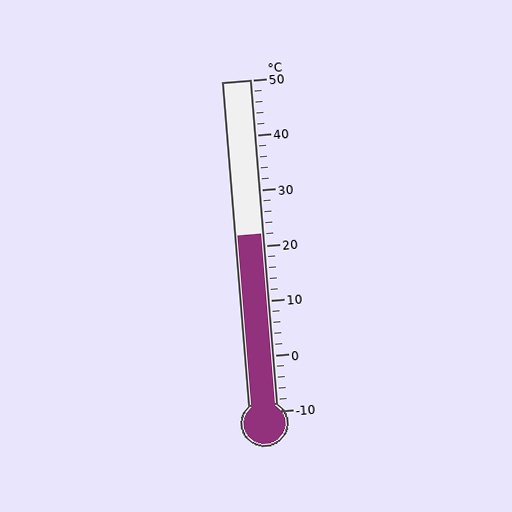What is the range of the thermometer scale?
The thermometer scale ranges from -10°C to 50°C.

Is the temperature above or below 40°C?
The temperature is below 40°C.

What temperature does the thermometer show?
The thermometer shows approximately 22°C.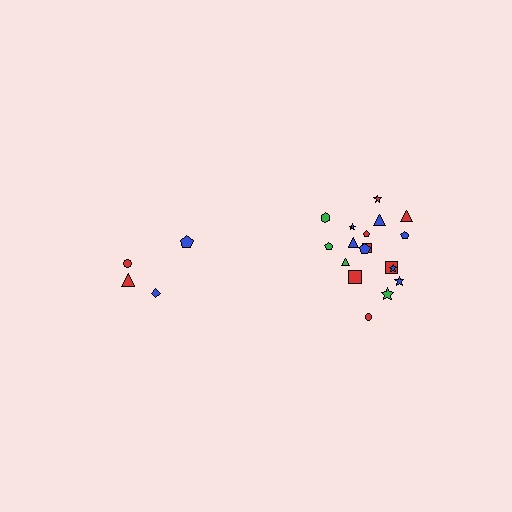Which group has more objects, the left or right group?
The right group.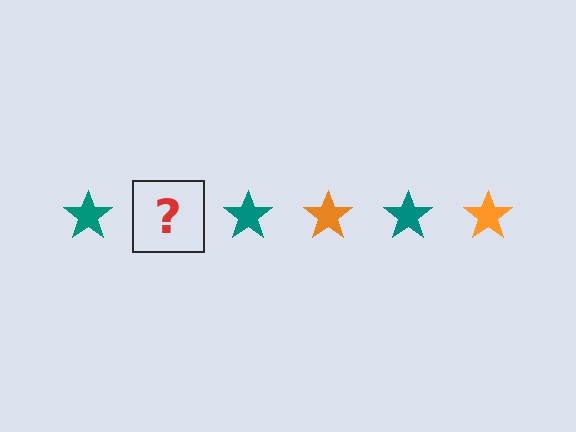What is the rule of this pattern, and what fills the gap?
The rule is that the pattern cycles through teal, orange stars. The gap should be filled with an orange star.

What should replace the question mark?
The question mark should be replaced with an orange star.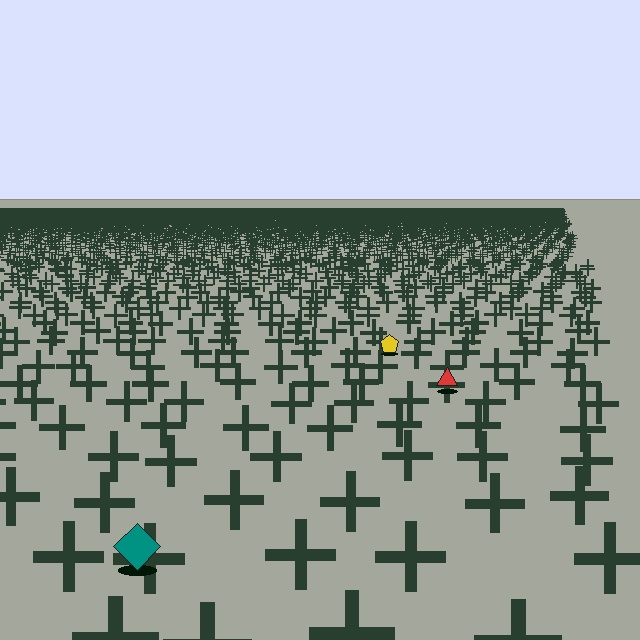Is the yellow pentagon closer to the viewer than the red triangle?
No. The red triangle is closer — you can tell from the texture gradient: the ground texture is coarser near it.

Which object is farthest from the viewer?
The yellow pentagon is farthest from the viewer. It appears smaller and the ground texture around it is denser.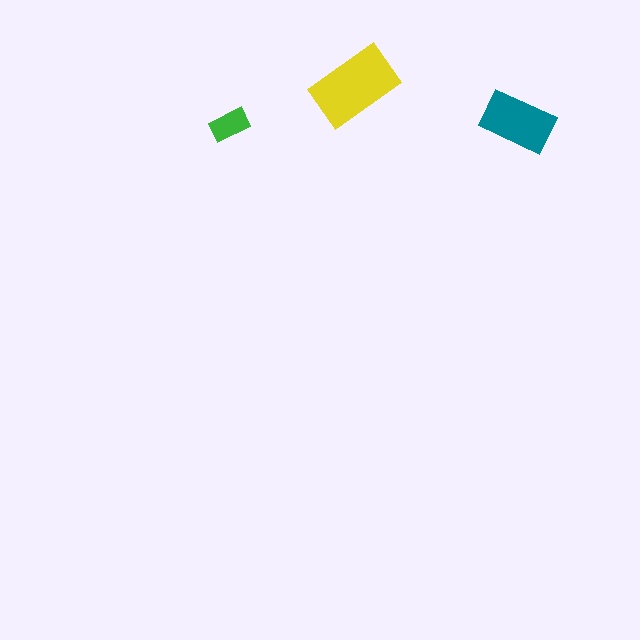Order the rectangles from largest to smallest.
the yellow one, the teal one, the green one.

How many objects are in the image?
There are 3 objects in the image.